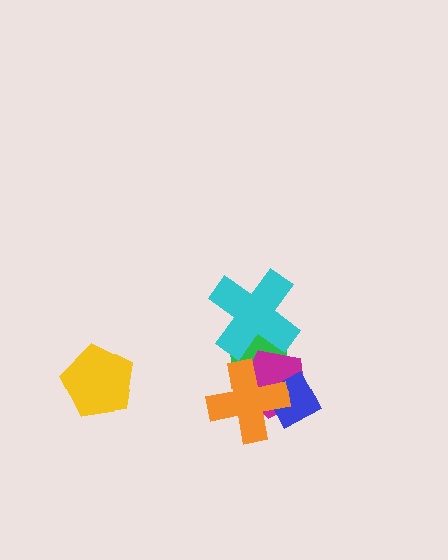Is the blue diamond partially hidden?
Yes, it is partially covered by another shape.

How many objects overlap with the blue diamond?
3 objects overlap with the blue diamond.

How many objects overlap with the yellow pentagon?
0 objects overlap with the yellow pentagon.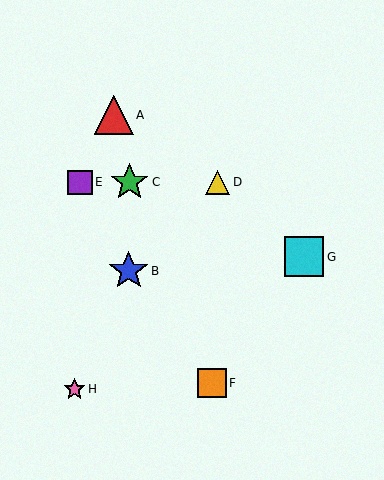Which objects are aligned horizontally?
Objects C, D, E are aligned horizontally.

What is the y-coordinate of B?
Object B is at y≈271.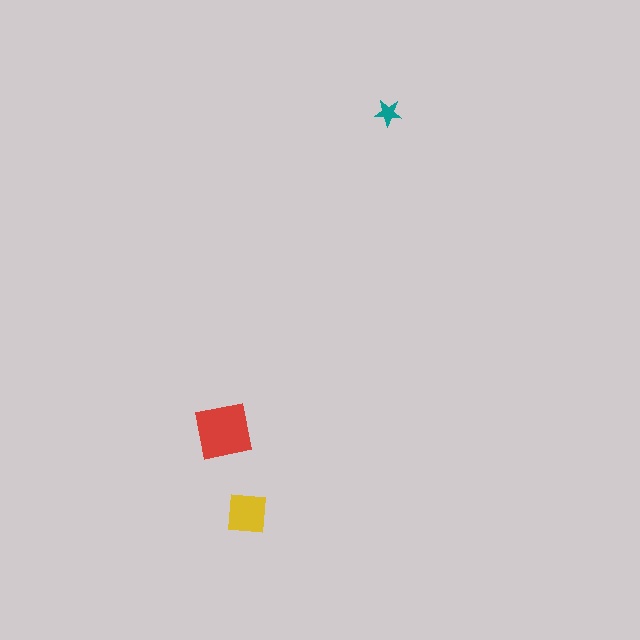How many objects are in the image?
There are 3 objects in the image.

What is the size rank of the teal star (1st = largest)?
3rd.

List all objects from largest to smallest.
The red square, the yellow square, the teal star.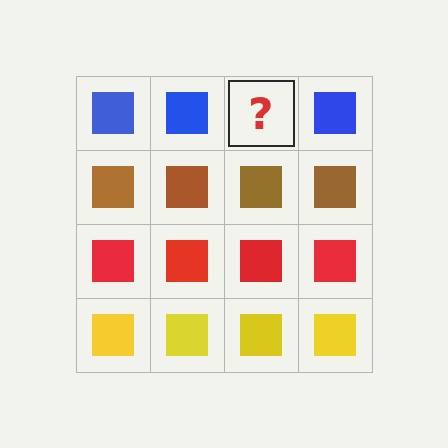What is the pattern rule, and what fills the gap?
The rule is that each row has a consistent color. The gap should be filled with a blue square.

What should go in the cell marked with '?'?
The missing cell should contain a blue square.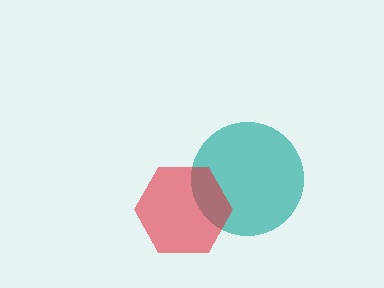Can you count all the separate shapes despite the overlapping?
Yes, there are 2 separate shapes.